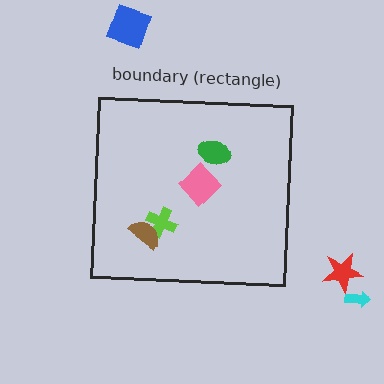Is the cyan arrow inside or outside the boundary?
Outside.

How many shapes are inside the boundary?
4 inside, 3 outside.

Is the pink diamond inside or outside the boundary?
Inside.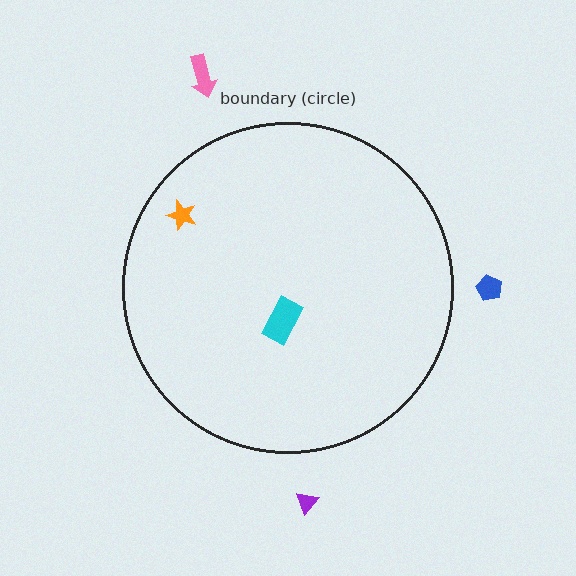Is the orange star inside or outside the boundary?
Inside.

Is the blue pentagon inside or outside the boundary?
Outside.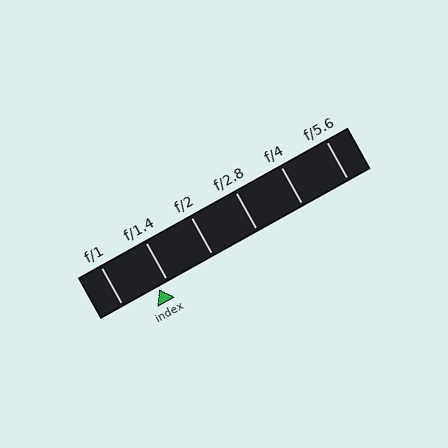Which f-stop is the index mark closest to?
The index mark is closest to f/1.4.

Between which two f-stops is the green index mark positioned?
The index mark is between f/1 and f/1.4.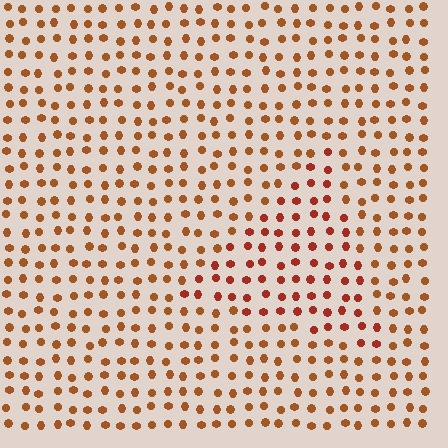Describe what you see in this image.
The image is filled with small brown elements in a uniform arrangement. A triangle-shaped region is visible where the elements are tinted to a slightly different hue, forming a subtle color boundary.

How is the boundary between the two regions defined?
The boundary is defined purely by a slight shift in hue (about 20 degrees). Spacing, size, and orientation are identical on both sides.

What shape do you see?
I see a triangle.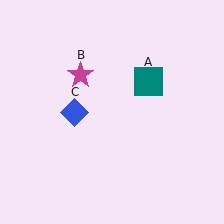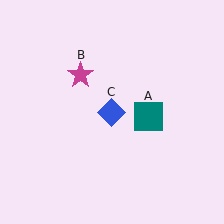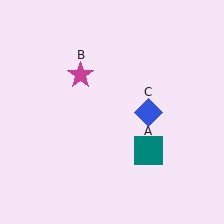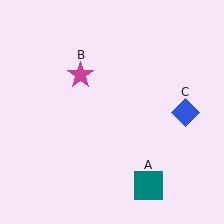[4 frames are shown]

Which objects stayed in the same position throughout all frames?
Magenta star (object B) remained stationary.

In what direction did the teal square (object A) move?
The teal square (object A) moved down.